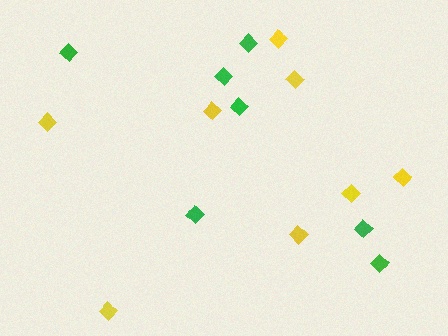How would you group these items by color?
There are 2 groups: one group of yellow diamonds (8) and one group of green diamonds (7).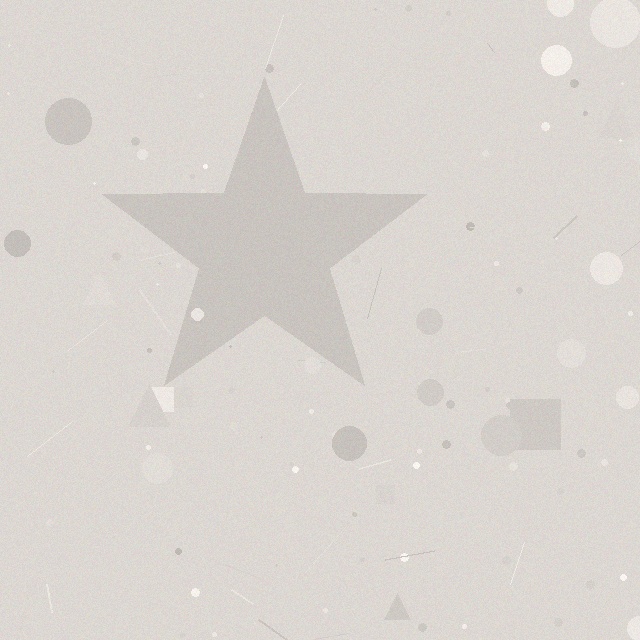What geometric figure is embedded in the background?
A star is embedded in the background.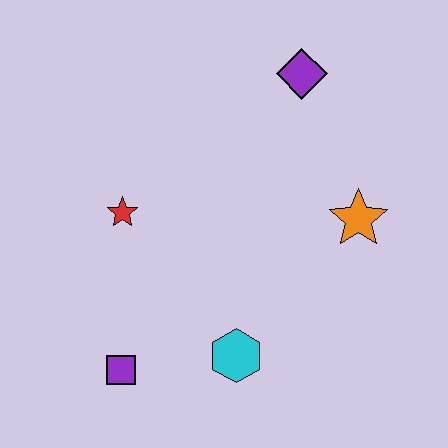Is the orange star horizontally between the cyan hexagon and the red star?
No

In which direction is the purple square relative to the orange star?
The purple square is to the left of the orange star.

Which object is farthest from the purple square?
The purple diamond is farthest from the purple square.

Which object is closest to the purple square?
The cyan hexagon is closest to the purple square.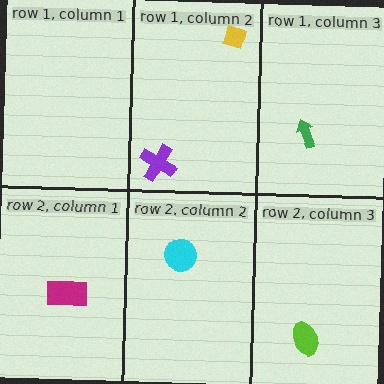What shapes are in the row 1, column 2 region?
The yellow diamond, the purple cross.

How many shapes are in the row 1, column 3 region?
1.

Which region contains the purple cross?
The row 1, column 2 region.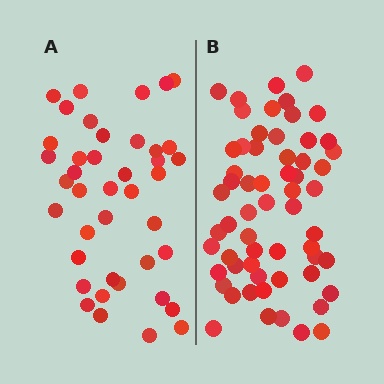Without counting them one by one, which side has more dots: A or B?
Region B (the right region) has more dots.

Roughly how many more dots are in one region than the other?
Region B has approximately 20 more dots than region A.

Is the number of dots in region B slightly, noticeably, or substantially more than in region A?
Region B has substantially more. The ratio is roughly 1.5 to 1.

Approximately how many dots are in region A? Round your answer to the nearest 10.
About 40 dots. (The exact count is 41, which rounds to 40.)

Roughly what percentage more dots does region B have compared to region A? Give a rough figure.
About 45% more.